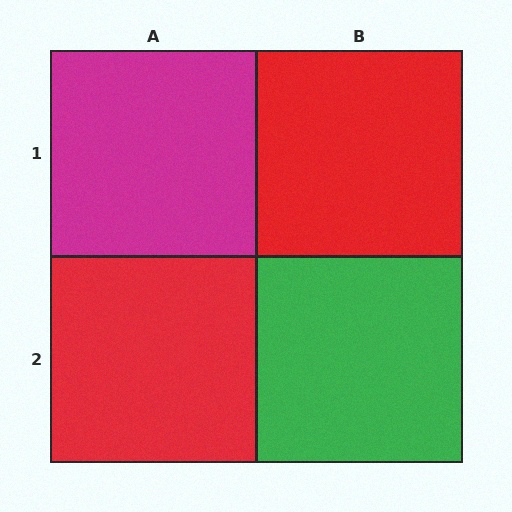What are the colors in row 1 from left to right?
Magenta, red.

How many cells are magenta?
1 cell is magenta.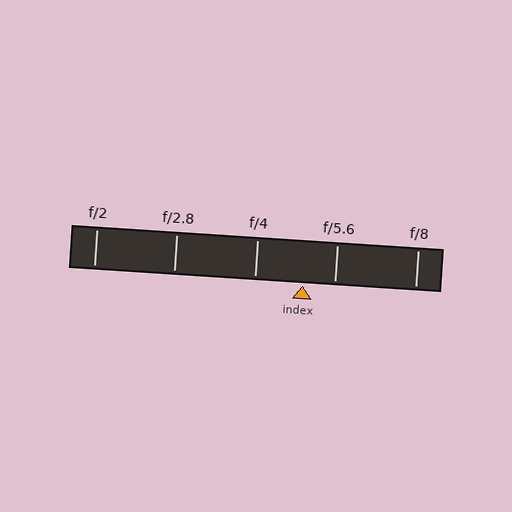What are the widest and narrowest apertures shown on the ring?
The widest aperture shown is f/2 and the narrowest is f/8.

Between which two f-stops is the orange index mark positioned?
The index mark is between f/4 and f/5.6.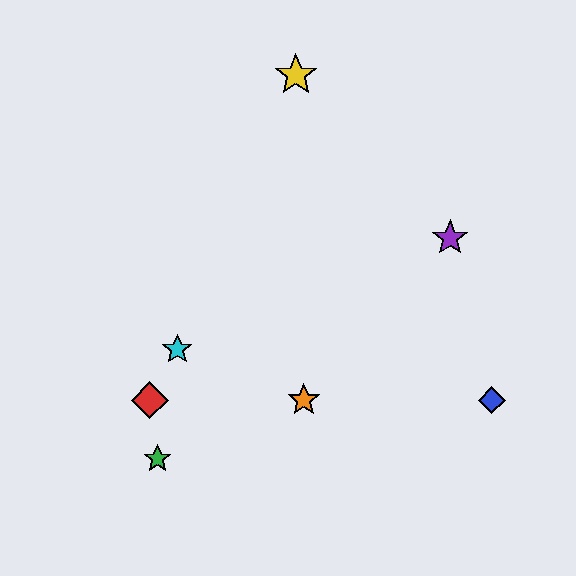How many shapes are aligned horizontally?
3 shapes (the red diamond, the blue diamond, the orange star) are aligned horizontally.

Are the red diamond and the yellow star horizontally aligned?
No, the red diamond is at y≈400 and the yellow star is at y≈75.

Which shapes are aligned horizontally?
The red diamond, the blue diamond, the orange star are aligned horizontally.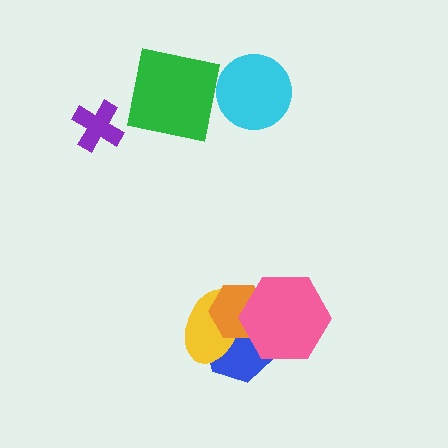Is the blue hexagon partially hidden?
Yes, it is partially covered by another shape.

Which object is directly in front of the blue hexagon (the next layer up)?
The yellow ellipse is directly in front of the blue hexagon.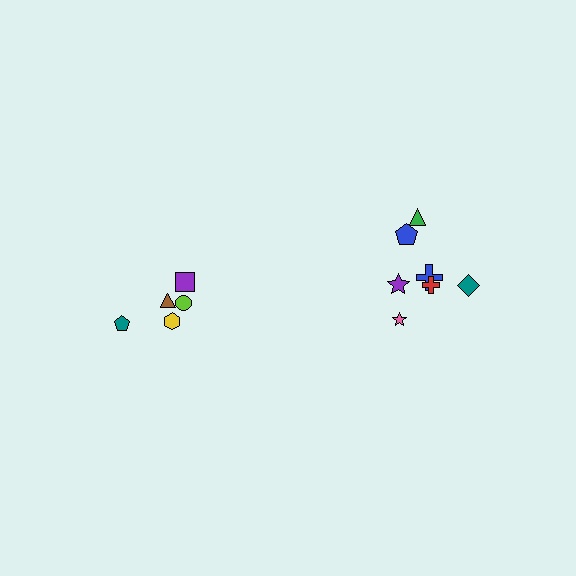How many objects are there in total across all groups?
There are 12 objects.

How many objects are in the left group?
There are 5 objects.